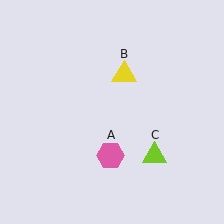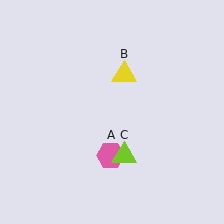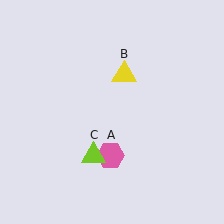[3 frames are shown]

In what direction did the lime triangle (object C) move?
The lime triangle (object C) moved left.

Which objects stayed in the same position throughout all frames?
Pink hexagon (object A) and yellow triangle (object B) remained stationary.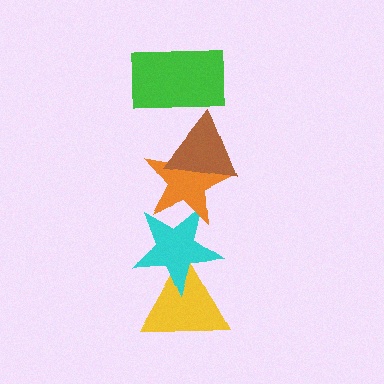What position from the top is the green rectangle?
The green rectangle is 1st from the top.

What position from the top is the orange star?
The orange star is 3rd from the top.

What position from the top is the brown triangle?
The brown triangle is 2nd from the top.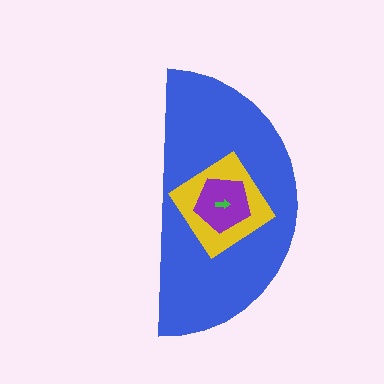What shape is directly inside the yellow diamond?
The purple pentagon.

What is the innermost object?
The green arrow.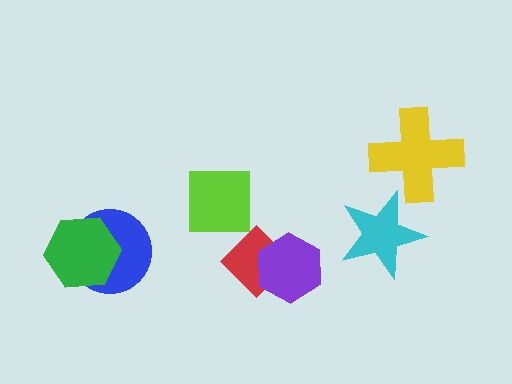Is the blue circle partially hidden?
Yes, it is partially covered by another shape.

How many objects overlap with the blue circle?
1 object overlaps with the blue circle.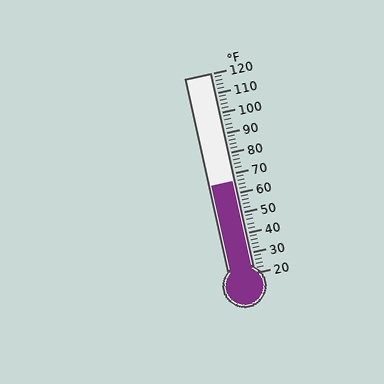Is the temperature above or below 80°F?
The temperature is below 80°F.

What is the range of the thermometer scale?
The thermometer scale ranges from 20°F to 120°F.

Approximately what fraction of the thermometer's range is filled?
The thermometer is filled to approximately 45% of its range.